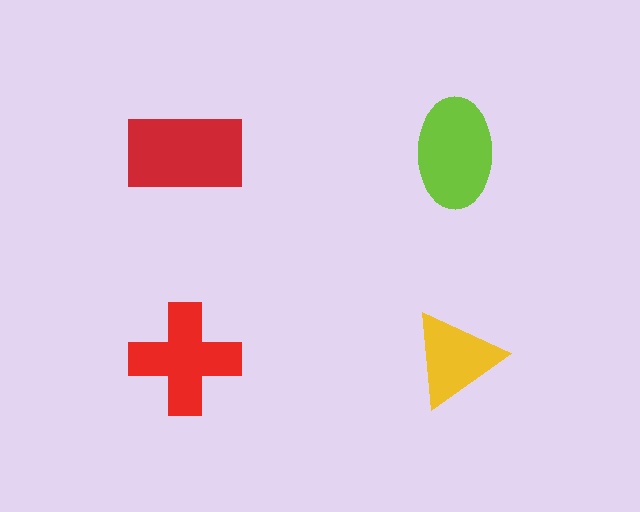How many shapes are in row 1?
2 shapes.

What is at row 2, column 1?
A red cross.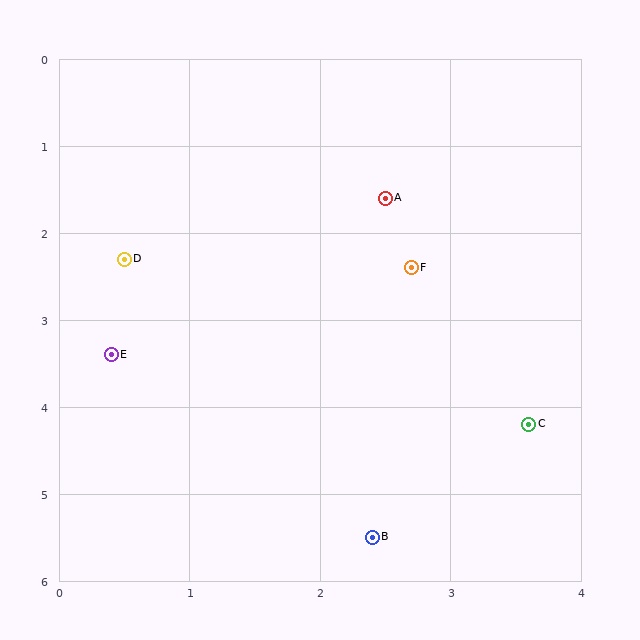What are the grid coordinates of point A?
Point A is at approximately (2.5, 1.6).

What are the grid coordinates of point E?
Point E is at approximately (0.4, 3.4).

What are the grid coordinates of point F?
Point F is at approximately (2.7, 2.4).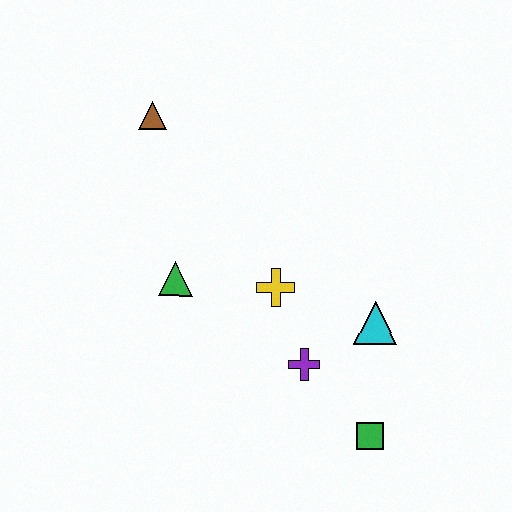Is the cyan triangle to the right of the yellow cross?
Yes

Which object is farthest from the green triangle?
The green square is farthest from the green triangle.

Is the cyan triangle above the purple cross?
Yes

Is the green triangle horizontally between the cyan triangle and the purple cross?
No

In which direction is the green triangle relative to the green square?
The green triangle is to the left of the green square.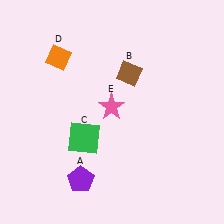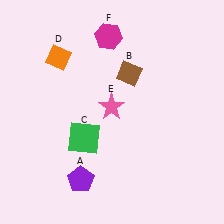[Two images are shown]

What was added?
A magenta hexagon (F) was added in Image 2.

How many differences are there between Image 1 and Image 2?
There is 1 difference between the two images.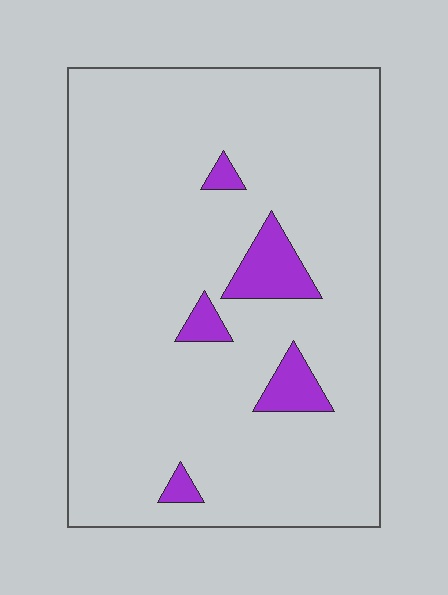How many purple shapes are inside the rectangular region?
5.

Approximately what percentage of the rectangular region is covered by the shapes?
Approximately 10%.